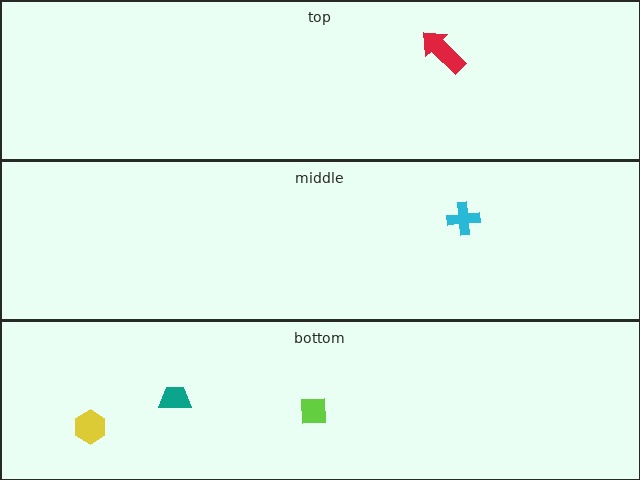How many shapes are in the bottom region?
3.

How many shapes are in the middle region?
1.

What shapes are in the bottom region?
The yellow hexagon, the teal trapezoid, the lime square.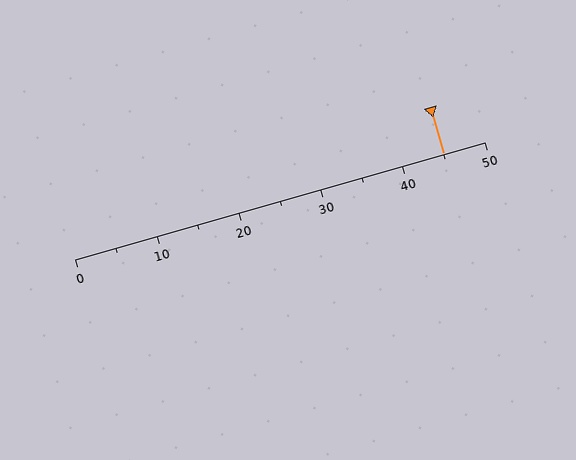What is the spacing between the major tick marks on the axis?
The major ticks are spaced 10 apart.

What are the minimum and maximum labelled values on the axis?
The axis runs from 0 to 50.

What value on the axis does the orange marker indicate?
The marker indicates approximately 45.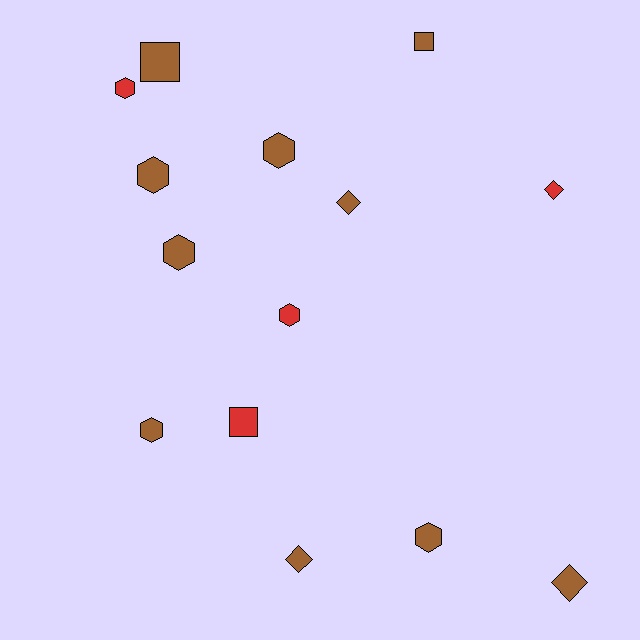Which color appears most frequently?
Brown, with 10 objects.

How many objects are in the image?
There are 14 objects.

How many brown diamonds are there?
There are 3 brown diamonds.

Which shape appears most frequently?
Hexagon, with 7 objects.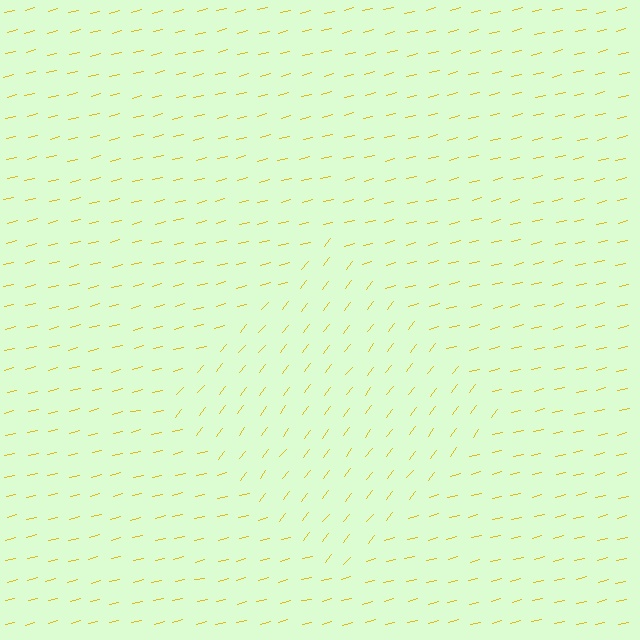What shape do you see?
I see a diamond.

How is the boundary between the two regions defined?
The boundary is defined purely by a change in line orientation (approximately 38 degrees difference). All lines are the same color and thickness.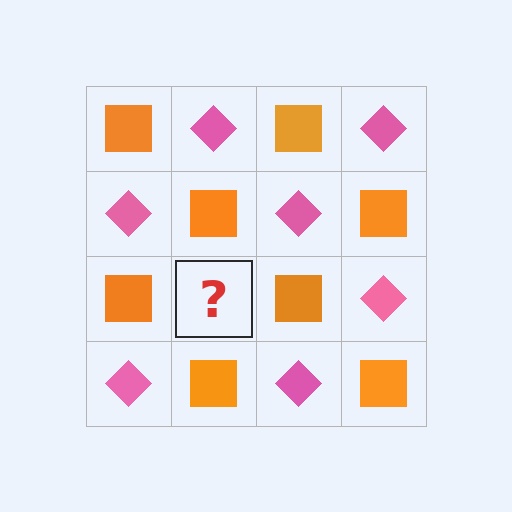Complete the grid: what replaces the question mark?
The question mark should be replaced with a pink diamond.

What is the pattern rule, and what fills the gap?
The rule is that it alternates orange square and pink diamond in a checkerboard pattern. The gap should be filled with a pink diamond.